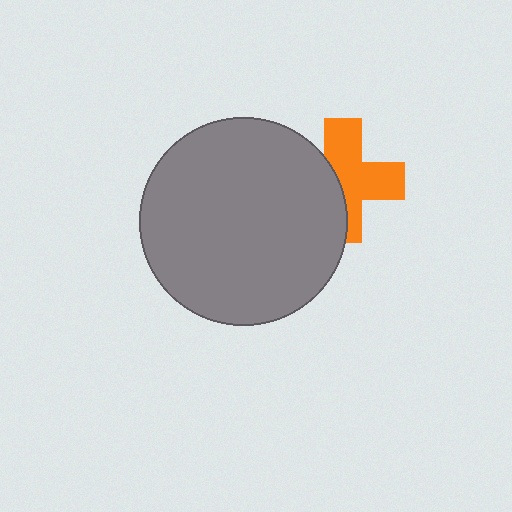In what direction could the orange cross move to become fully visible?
The orange cross could move right. That would shift it out from behind the gray circle entirely.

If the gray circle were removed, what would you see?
You would see the complete orange cross.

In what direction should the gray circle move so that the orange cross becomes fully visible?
The gray circle should move left. That is the shortest direction to clear the overlap and leave the orange cross fully visible.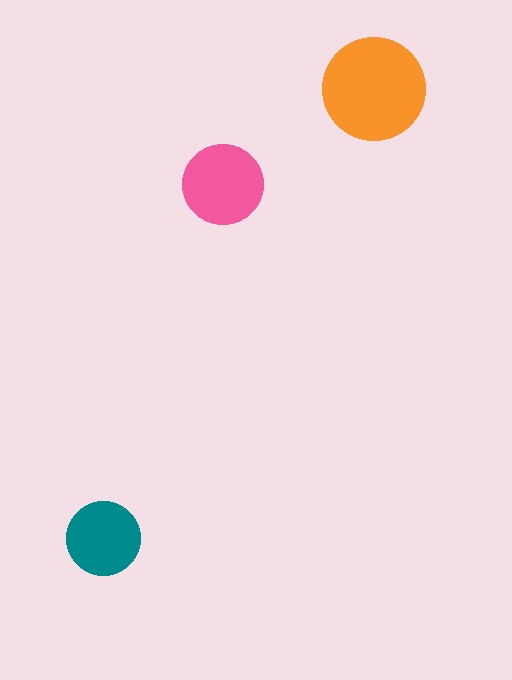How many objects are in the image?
There are 3 objects in the image.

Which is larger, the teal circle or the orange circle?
The orange one.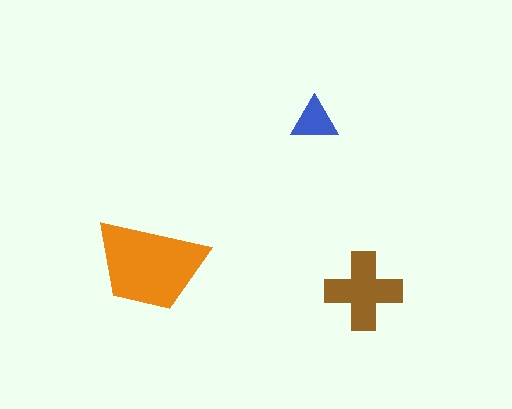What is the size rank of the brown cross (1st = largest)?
2nd.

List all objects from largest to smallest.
The orange trapezoid, the brown cross, the blue triangle.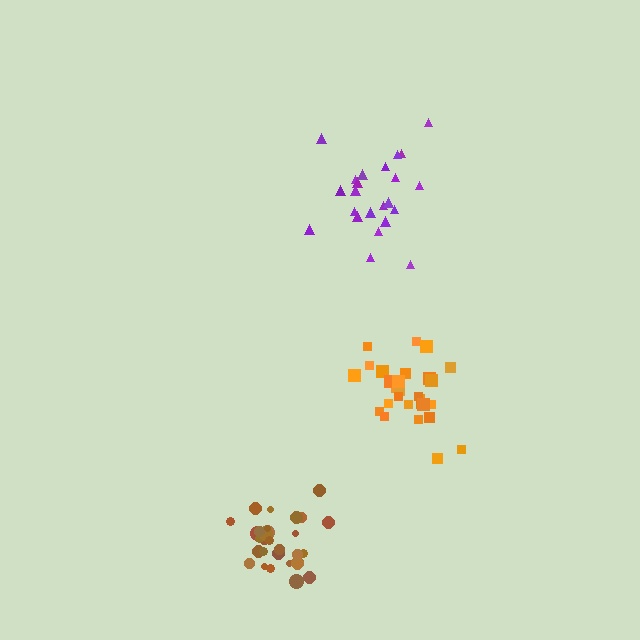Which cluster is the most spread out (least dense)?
Purple.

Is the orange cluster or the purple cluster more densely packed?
Orange.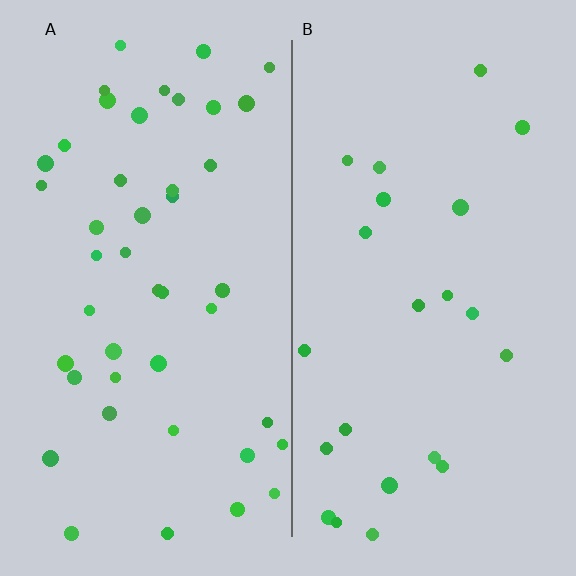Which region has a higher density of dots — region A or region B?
A (the left).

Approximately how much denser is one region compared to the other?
Approximately 2.0× — region A over region B.